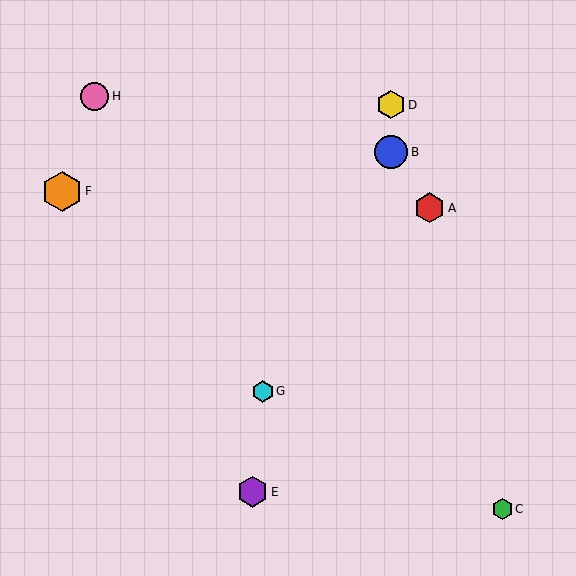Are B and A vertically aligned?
No, B is at x≈391 and A is at x≈430.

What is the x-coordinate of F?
Object F is at x≈62.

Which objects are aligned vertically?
Objects B, D are aligned vertically.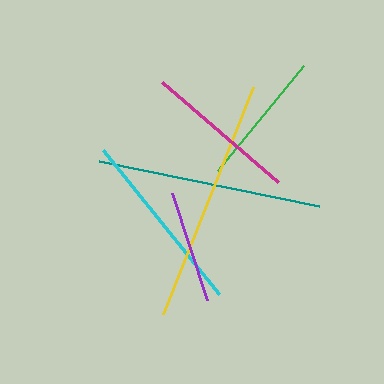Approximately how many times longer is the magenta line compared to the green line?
The magenta line is approximately 1.1 times the length of the green line.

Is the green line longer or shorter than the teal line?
The teal line is longer than the green line.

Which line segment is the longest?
The yellow line is the longest at approximately 245 pixels.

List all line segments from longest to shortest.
From longest to shortest: yellow, teal, cyan, magenta, green, purple.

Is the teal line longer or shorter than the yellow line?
The yellow line is longer than the teal line.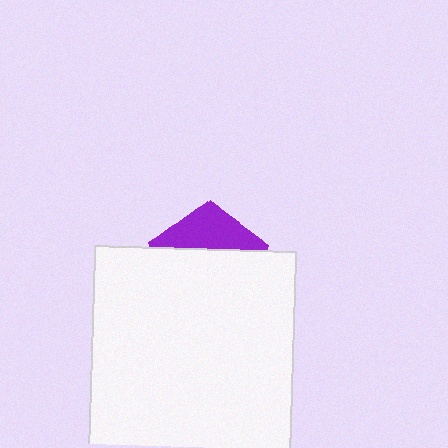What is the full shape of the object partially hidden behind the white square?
The partially hidden object is a purple pentagon.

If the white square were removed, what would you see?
You would see the complete purple pentagon.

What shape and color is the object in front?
The object in front is a white square.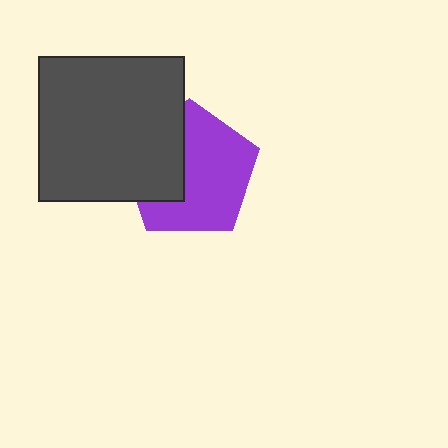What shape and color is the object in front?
The object in front is a dark gray square.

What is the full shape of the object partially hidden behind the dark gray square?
The partially hidden object is a purple pentagon.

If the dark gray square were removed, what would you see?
You would see the complete purple pentagon.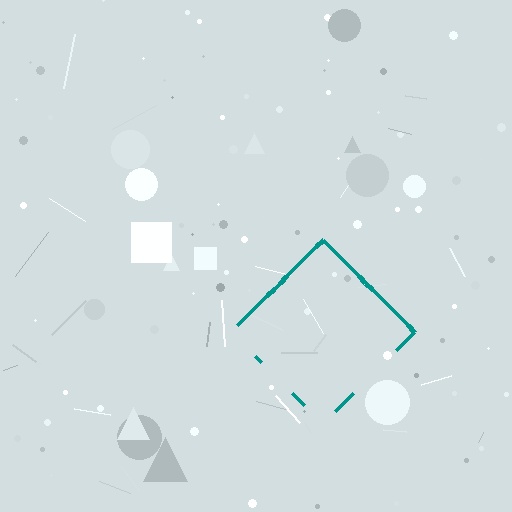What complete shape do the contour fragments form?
The contour fragments form a diamond.